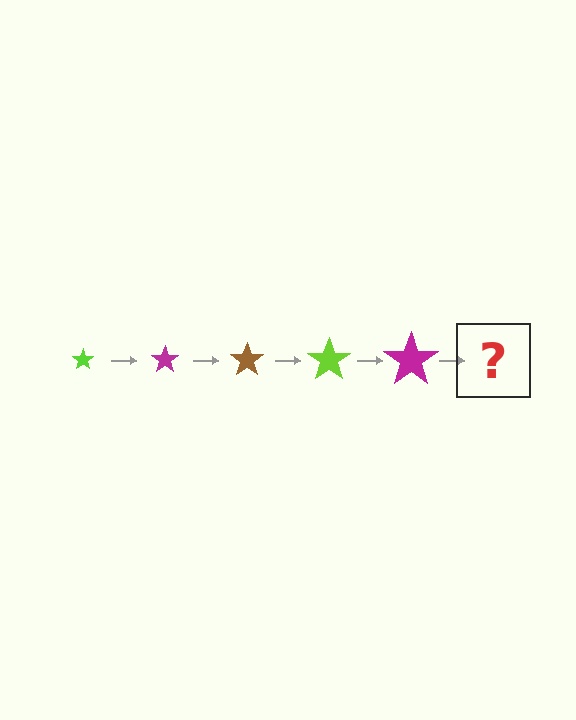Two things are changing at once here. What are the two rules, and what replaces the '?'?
The two rules are that the star grows larger each step and the color cycles through lime, magenta, and brown. The '?' should be a brown star, larger than the previous one.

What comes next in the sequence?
The next element should be a brown star, larger than the previous one.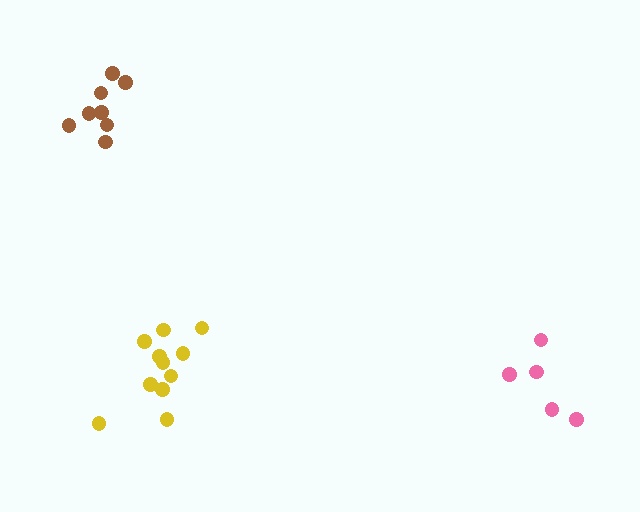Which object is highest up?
The brown cluster is topmost.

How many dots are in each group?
Group 1: 11 dots, Group 2: 8 dots, Group 3: 5 dots (24 total).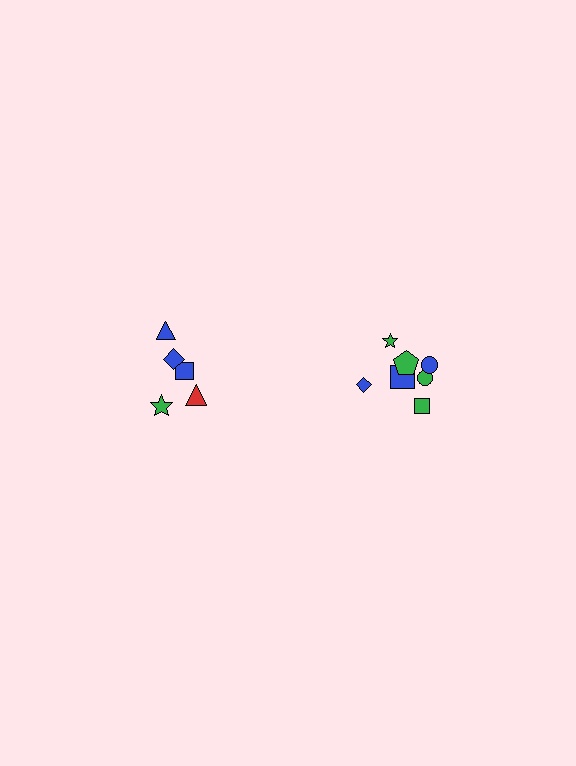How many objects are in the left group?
There are 5 objects.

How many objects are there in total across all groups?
There are 12 objects.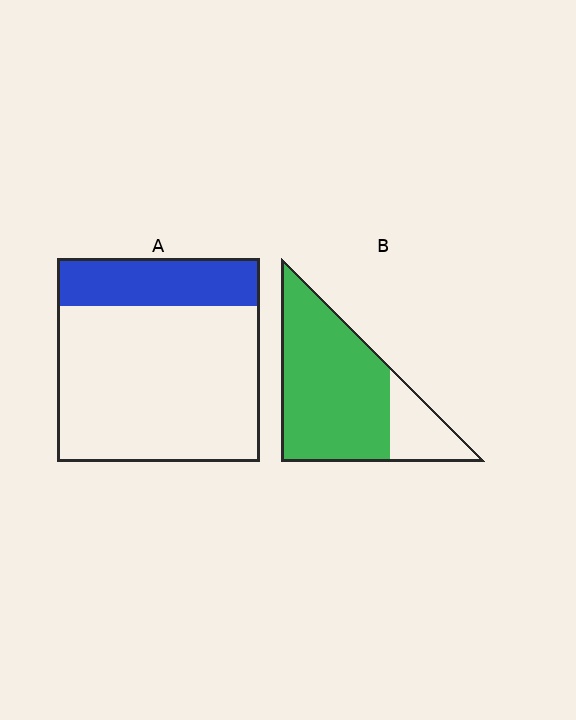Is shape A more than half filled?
No.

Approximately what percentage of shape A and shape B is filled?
A is approximately 25% and B is approximately 80%.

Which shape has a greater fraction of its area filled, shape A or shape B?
Shape B.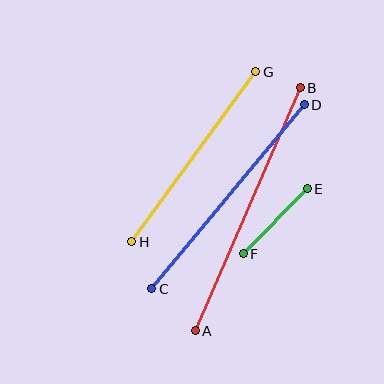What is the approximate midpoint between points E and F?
The midpoint is at approximately (275, 221) pixels.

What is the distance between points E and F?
The distance is approximately 91 pixels.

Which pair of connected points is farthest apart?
Points A and B are farthest apart.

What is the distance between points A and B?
The distance is approximately 265 pixels.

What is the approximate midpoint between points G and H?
The midpoint is at approximately (194, 157) pixels.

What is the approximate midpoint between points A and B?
The midpoint is at approximately (248, 209) pixels.